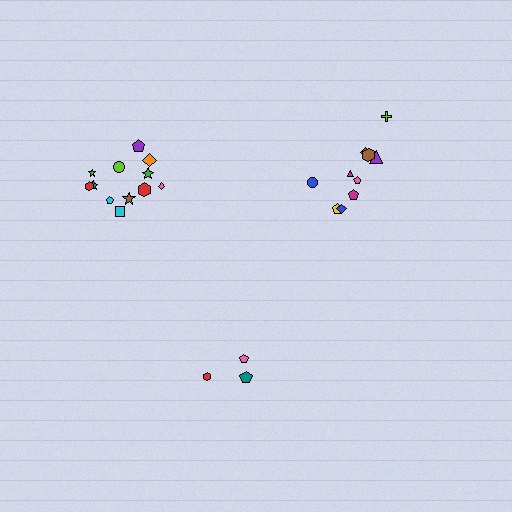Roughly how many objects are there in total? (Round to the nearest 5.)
Roughly 25 objects in total.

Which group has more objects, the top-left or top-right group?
The top-left group.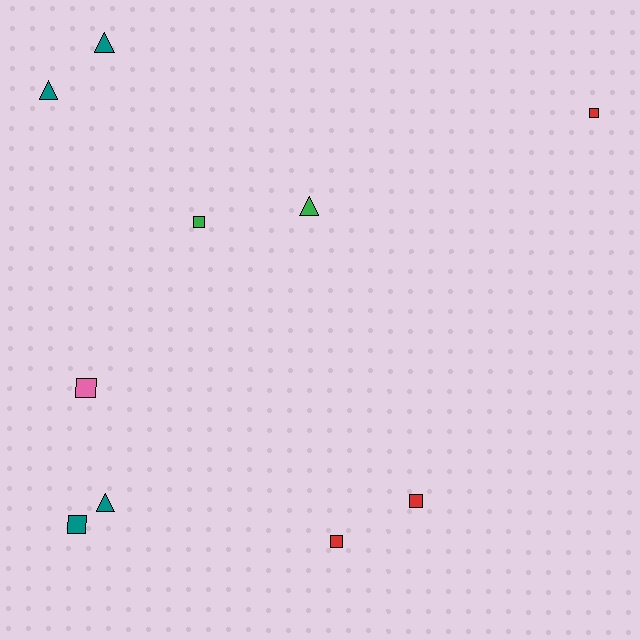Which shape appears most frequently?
Square, with 6 objects.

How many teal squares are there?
There is 1 teal square.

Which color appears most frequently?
Teal, with 4 objects.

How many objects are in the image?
There are 10 objects.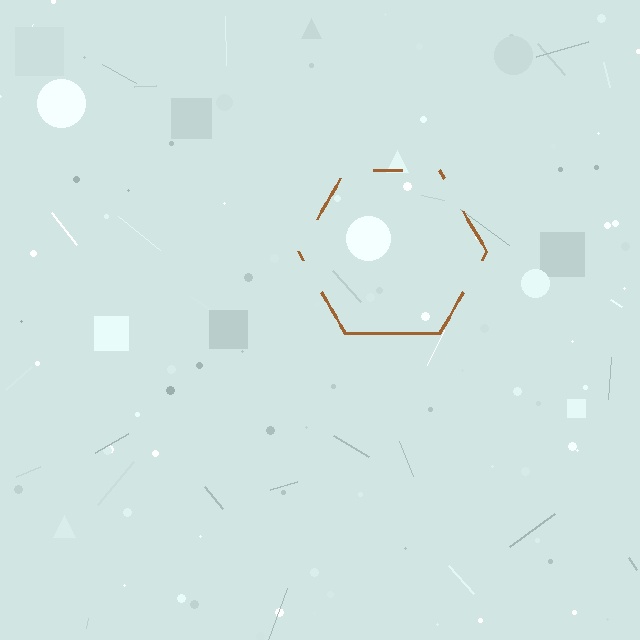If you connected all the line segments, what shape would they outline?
They would outline a hexagon.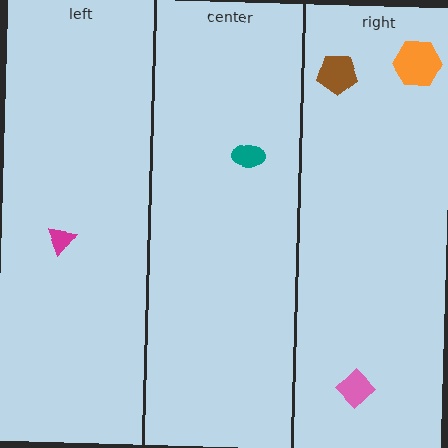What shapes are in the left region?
The magenta triangle.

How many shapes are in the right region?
3.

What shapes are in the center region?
The teal ellipse.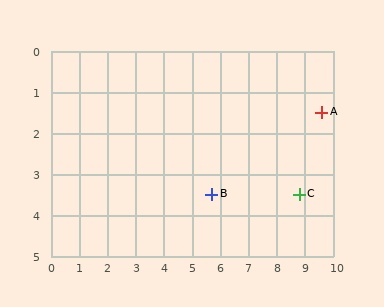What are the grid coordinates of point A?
Point A is at approximately (9.6, 1.5).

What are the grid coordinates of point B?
Point B is at approximately (5.7, 3.5).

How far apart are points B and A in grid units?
Points B and A are about 4.4 grid units apart.